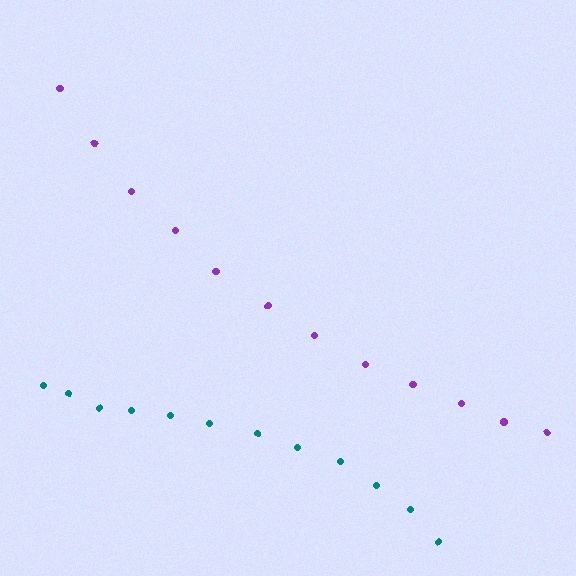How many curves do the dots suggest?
There are 2 distinct paths.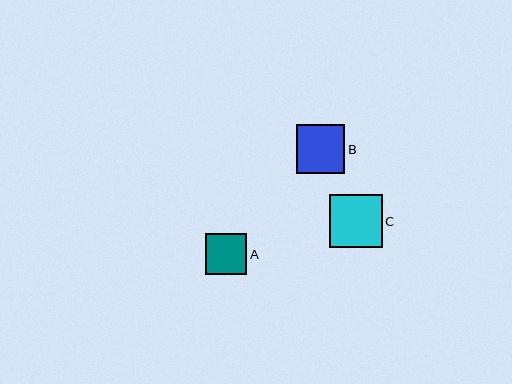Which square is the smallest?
Square A is the smallest with a size of approximately 41 pixels.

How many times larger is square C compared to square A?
Square C is approximately 1.3 times the size of square A.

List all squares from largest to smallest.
From largest to smallest: C, B, A.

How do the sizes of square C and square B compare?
Square C and square B are approximately the same size.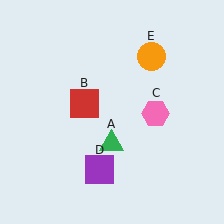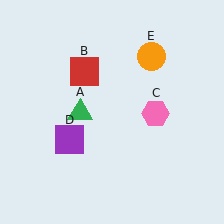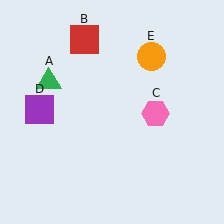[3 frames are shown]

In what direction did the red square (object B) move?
The red square (object B) moved up.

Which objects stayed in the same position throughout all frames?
Pink hexagon (object C) and orange circle (object E) remained stationary.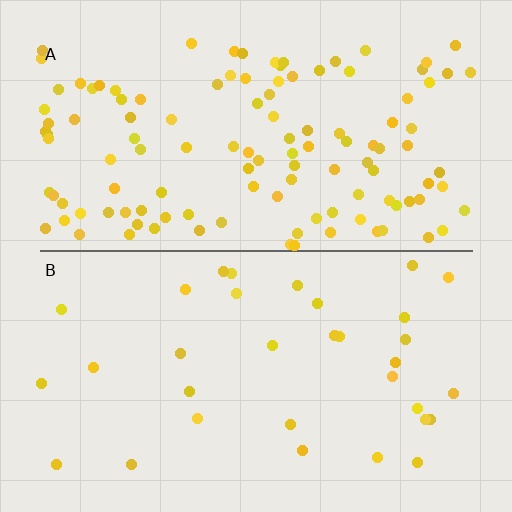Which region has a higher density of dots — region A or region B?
A (the top).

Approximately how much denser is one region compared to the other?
Approximately 3.6× — region A over region B.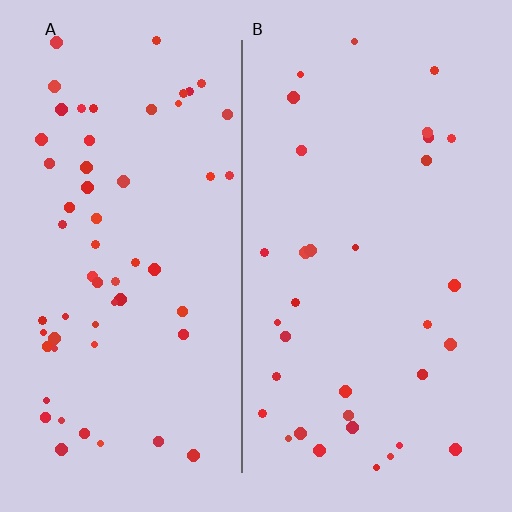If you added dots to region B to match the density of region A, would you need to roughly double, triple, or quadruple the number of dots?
Approximately double.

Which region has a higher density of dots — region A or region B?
A (the left).